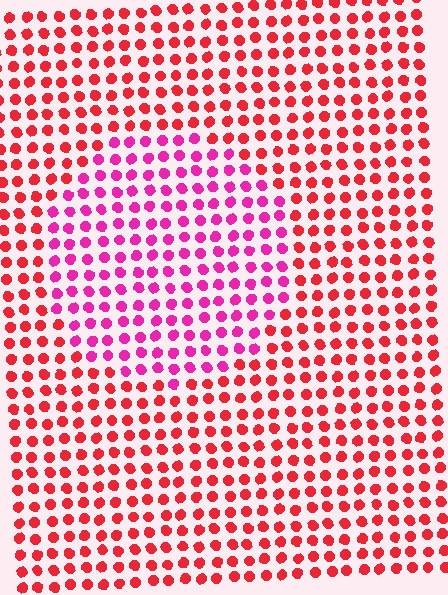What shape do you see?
I see a circle.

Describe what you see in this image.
The image is filled with small red elements in a uniform arrangement. A circle-shaped region is visible where the elements are tinted to a slightly different hue, forming a subtle color boundary.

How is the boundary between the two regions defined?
The boundary is defined purely by a slight shift in hue (about 37 degrees). Spacing, size, and orientation are identical on both sides.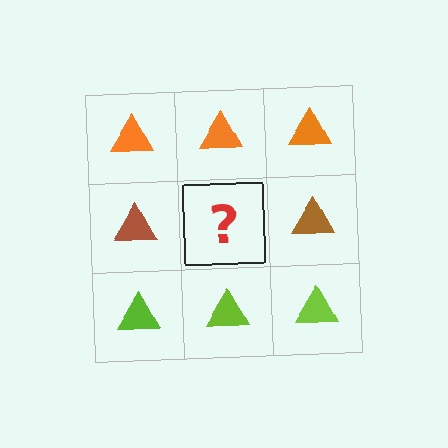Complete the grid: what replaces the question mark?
The question mark should be replaced with a brown triangle.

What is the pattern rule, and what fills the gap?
The rule is that each row has a consistent color. The gap should be filled with a brown triangle.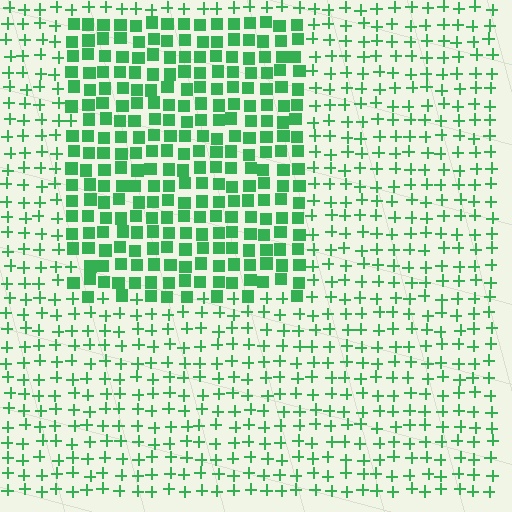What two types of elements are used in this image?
The image uses squares inside the rectangle region and plus signs outside it.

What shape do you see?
I see a rectangle.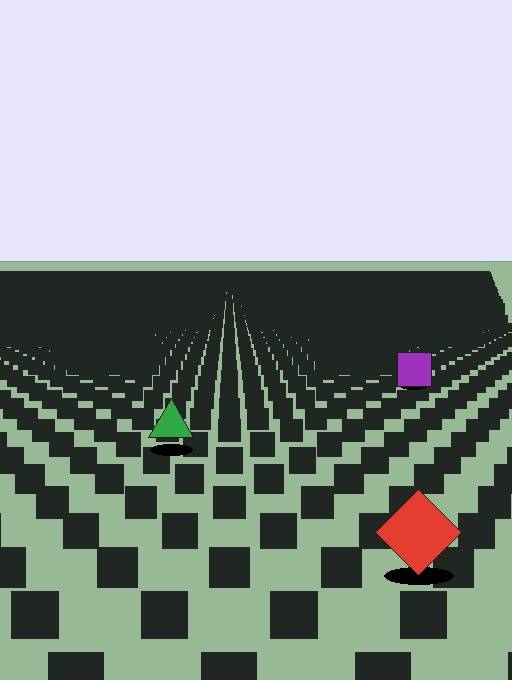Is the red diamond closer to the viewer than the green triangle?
Yes. The red diamond is closer — you can tell from the texture gradient: the ground texture is coarser near it.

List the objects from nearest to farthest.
From nearest to farthest: the red diamond, the green triangle, the purple square.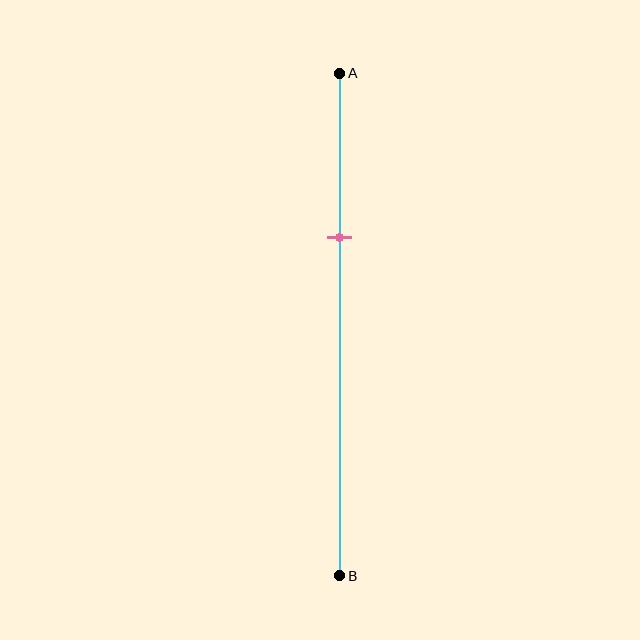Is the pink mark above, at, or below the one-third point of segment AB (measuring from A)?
The pink mark is approximately at the one-third point of segment AB.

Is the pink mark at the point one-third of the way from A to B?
Yes, the mark is approximately at the one-third point.